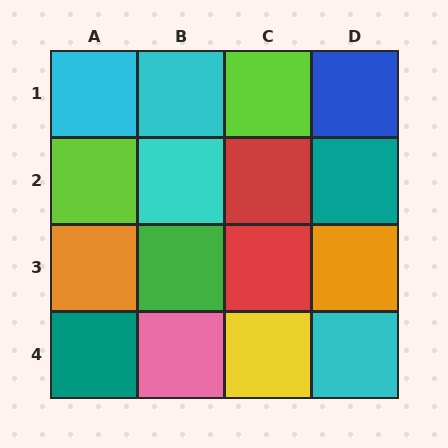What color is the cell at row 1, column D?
Blue.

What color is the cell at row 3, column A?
Orange.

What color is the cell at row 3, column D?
Orange.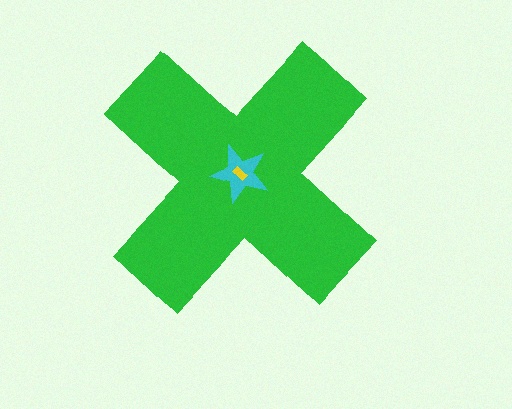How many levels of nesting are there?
3.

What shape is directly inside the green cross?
The cyan star.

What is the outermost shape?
The green cross.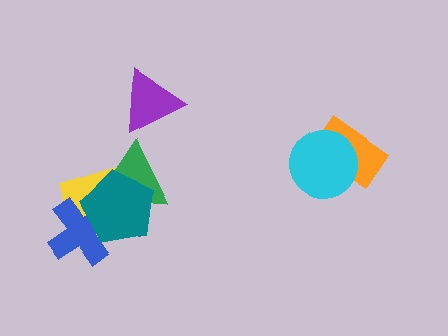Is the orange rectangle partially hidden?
Yes, it is partially covered by another shape.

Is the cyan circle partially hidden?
No, no other shape covers it.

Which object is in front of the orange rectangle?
The cyan circle is in front of the orange rectangle.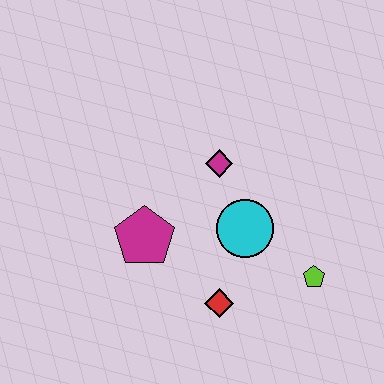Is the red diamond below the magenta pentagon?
Yes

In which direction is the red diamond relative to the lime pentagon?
The red diamond is to the left of the lime pentagon.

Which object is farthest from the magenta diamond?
The lime pentagon is farthest from the magenta diamond.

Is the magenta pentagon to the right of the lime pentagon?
No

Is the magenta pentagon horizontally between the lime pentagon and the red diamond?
No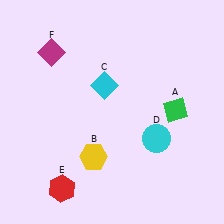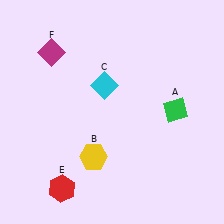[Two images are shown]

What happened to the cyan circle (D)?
The cyan circle (D) was removed in Image 2. It was in the bottom-right area of Image 1.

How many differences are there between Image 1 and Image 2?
There is 1 difference between the two images.